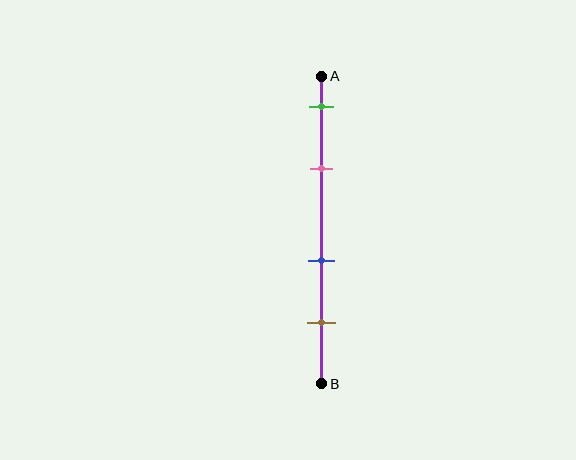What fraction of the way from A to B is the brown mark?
The brown mark is approximately 80% (0.8) of the way from A to B.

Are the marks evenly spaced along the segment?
No, the marks are not evenly spaced.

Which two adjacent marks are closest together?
The green and pink marks are the closest adjacent pair.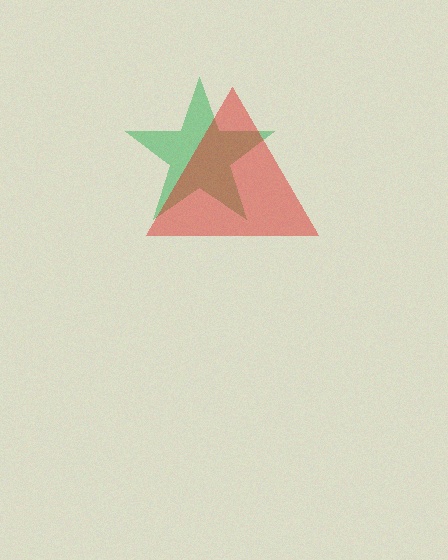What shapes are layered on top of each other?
The layered shapes are: a green star, a red triangle.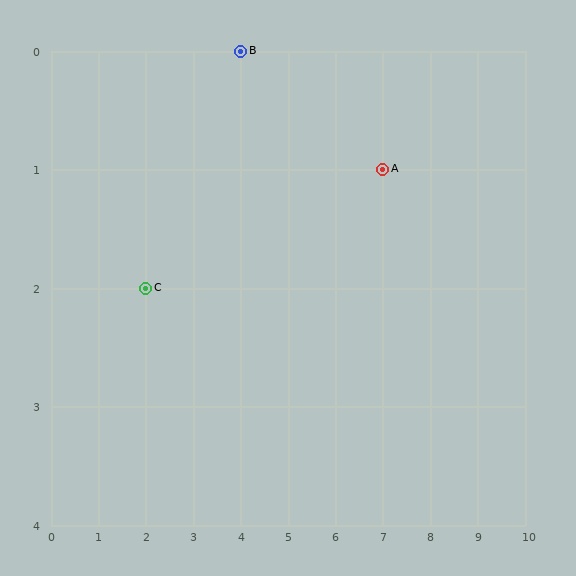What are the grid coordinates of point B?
Point B is at grid coordinates (4, 0).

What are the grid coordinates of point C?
Point C is at grid coordinates (2, 2).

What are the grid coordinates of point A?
Point A is at grid coordinates (7, 1).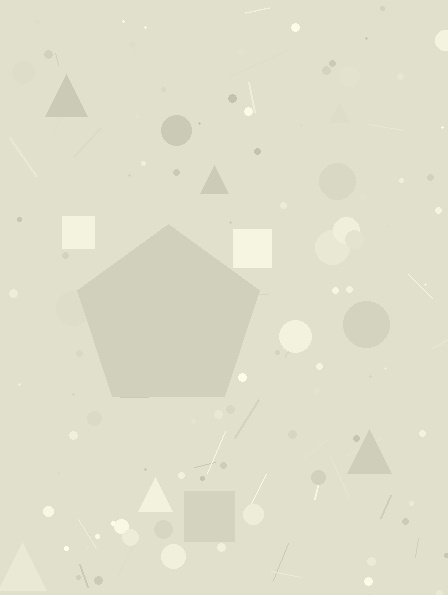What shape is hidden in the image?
A pentagon is hidden in the image.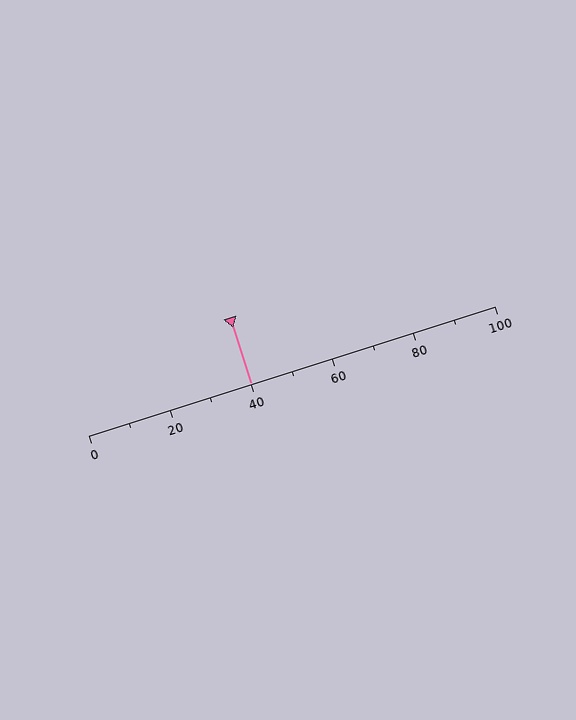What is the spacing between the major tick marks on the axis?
The major ticks are spaced 20 apart.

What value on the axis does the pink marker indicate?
The marker indicates approximately 40.